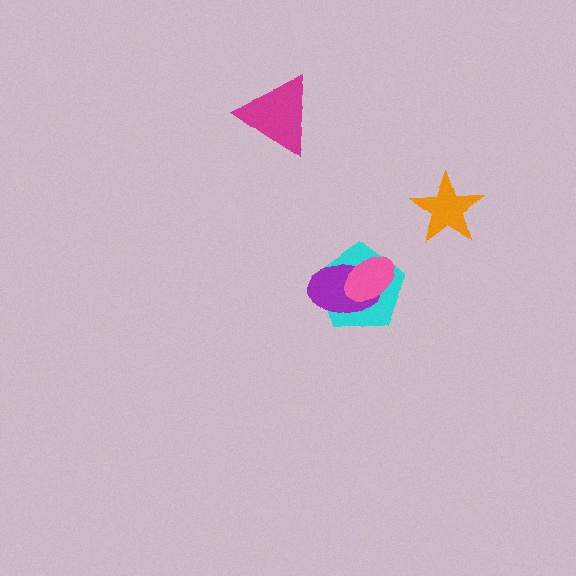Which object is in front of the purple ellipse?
The pink ellipse is in front of the purple ellipse.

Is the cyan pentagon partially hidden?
Yes, it is partially covered by another shape.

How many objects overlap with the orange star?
0 objects overlap with the orange star.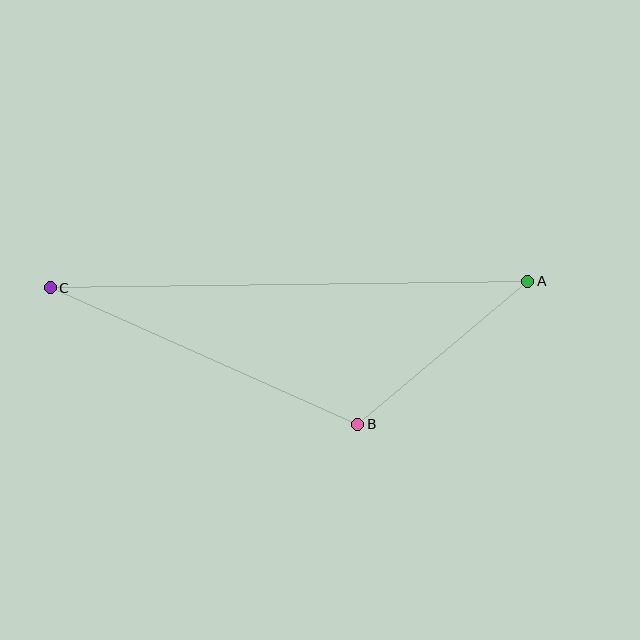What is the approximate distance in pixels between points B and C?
The distance between B and C is approximately 336 pixels.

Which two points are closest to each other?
Points A and B are closest to each other.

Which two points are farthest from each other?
Points A and C are farthest from each other.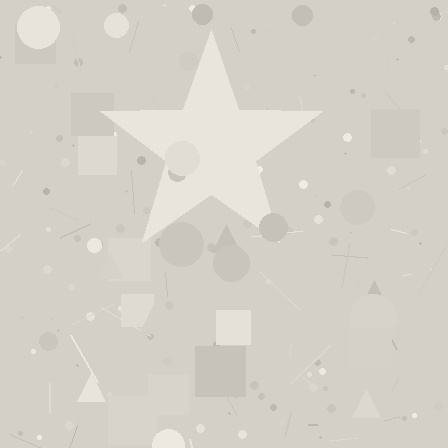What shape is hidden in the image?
A star is hidden in the image.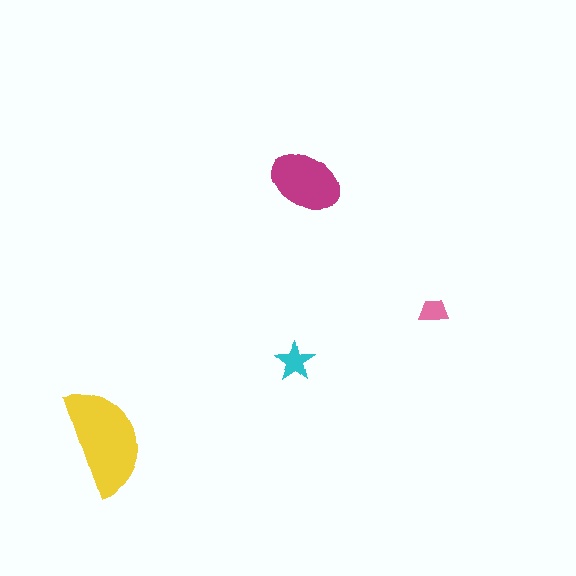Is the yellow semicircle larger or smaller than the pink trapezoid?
Larger.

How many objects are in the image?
There are 4 objects in the image.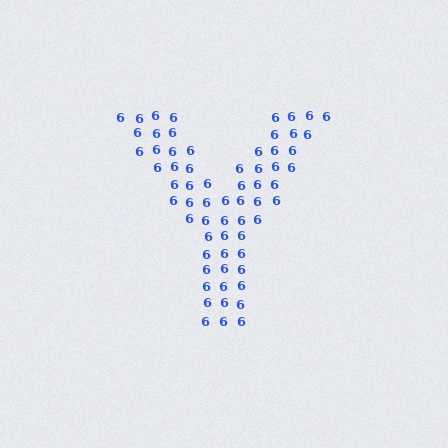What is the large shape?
The large shape is the letter Y.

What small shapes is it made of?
It is made of small digit 6's.